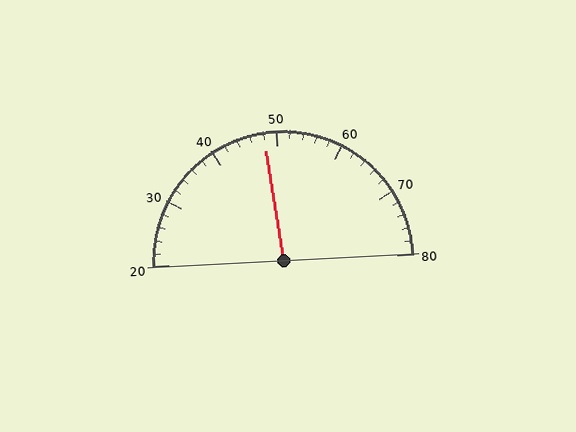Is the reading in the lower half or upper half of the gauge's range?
The reading is in the lower half of the range (20 to 80).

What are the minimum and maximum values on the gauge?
The gauge ranges from 20 to 80.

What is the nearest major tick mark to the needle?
The nearest major tick mark is 50.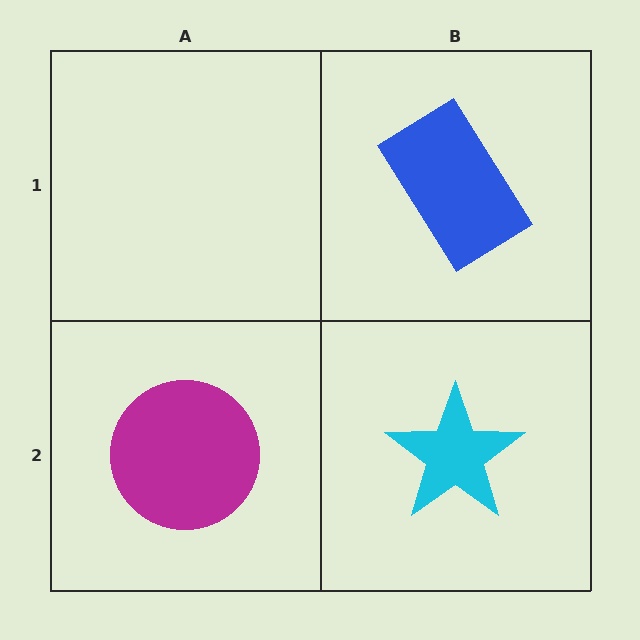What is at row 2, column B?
A cyan star.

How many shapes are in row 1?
1 shape.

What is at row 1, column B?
A blue rectangle.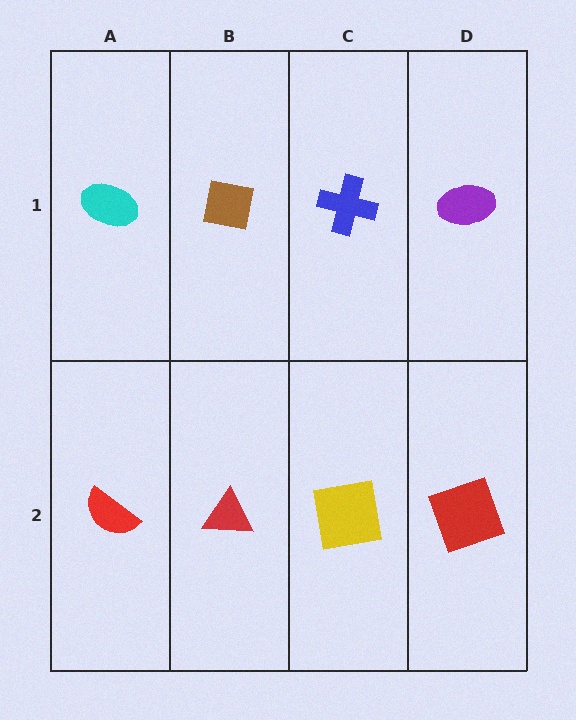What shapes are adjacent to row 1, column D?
A red square (row 2, column D), a blue cross (row 1, column C).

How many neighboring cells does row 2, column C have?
3.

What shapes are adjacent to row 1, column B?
A red triangle (row 2, column B), a cyan ellipse (row 1, column A), a blue cross (row 1, column C).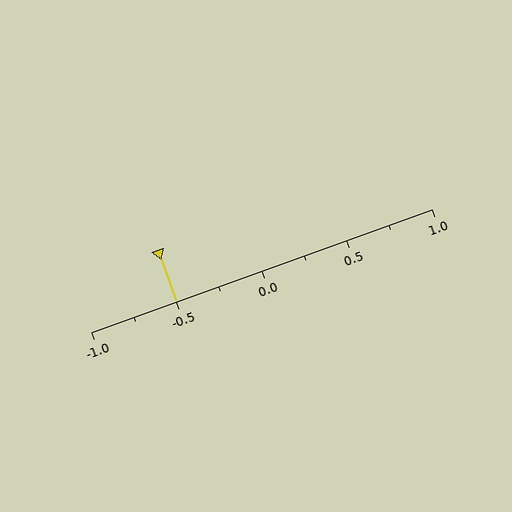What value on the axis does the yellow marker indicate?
The marker indicates approximately -0.5.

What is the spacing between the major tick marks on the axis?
The major ticks are spaced 0.5 apart.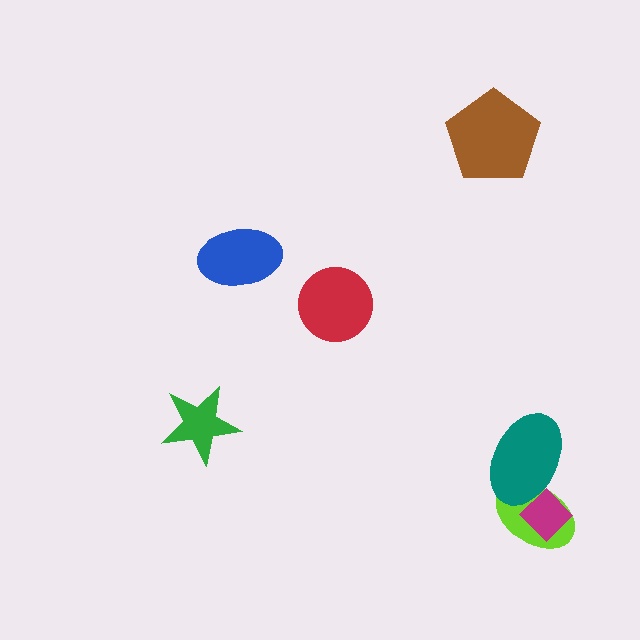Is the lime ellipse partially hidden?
Yes, it is partially covered by another shape.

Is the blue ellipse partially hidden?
No, no other shape covers it.